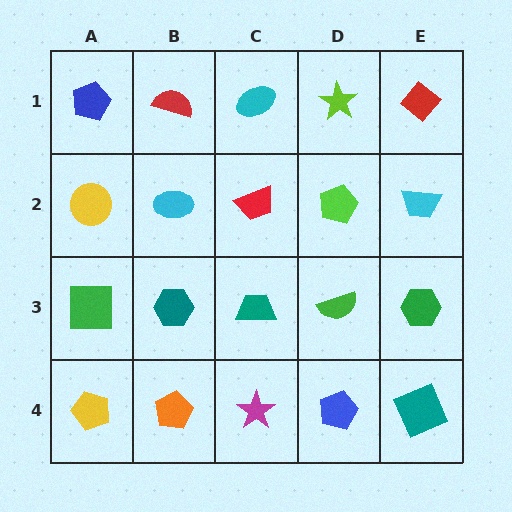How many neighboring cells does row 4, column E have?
2.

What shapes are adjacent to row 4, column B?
A teal hexagon (row 3, column B), a yellow pentagon (row 4, column A), a magenta star (row 4, column C).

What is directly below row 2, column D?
A green semicircle.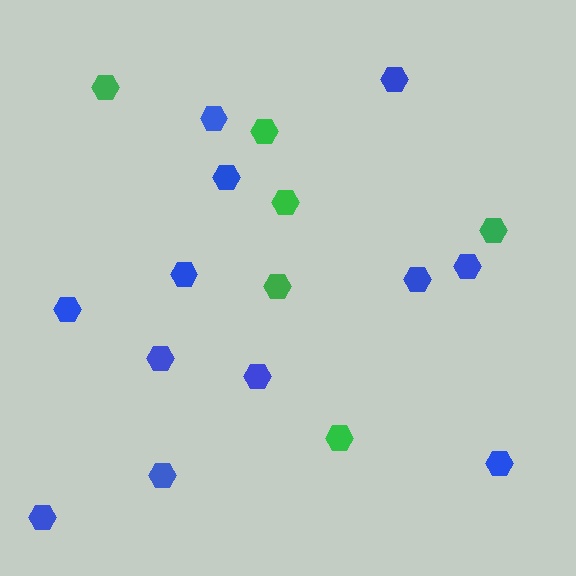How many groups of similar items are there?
There are 2 groups: one group of blue hexagons (12) and one group of green hexagons (6).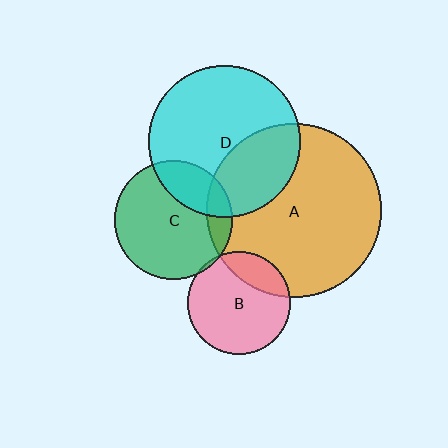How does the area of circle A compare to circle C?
Approximately 2.2 times.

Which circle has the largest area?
Circle A (orange).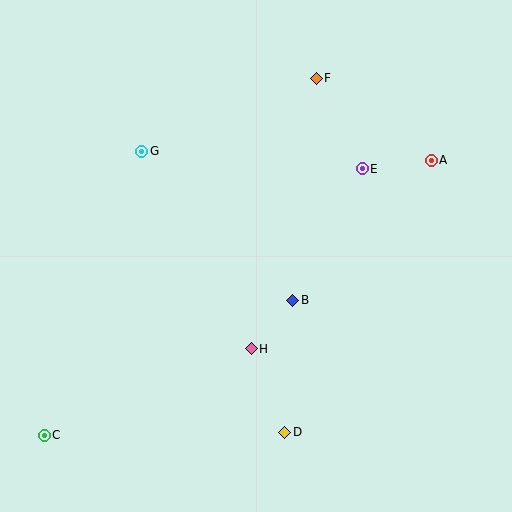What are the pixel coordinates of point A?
Point A is at (431, 160).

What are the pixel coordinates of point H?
Point H is at (251, 349).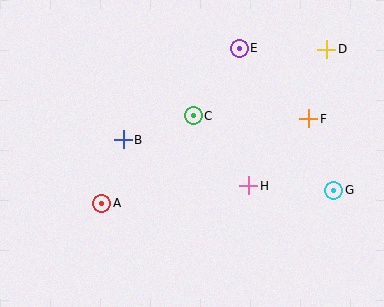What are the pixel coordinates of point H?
Point H is at (249, 186).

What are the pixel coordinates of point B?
Point B is at (123, 140).